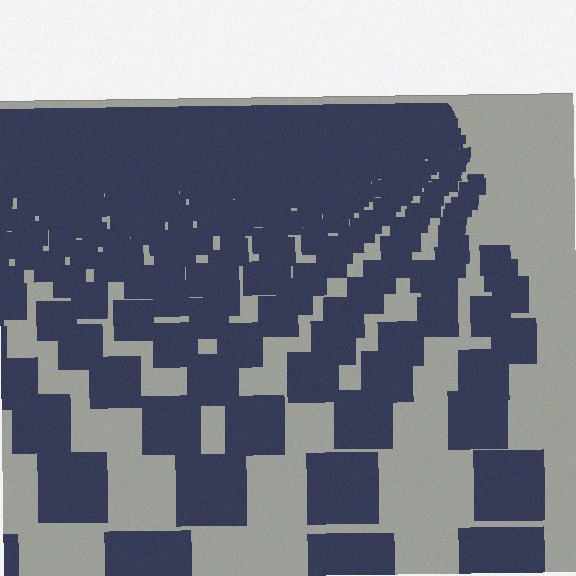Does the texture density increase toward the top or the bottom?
Density increases toward the top.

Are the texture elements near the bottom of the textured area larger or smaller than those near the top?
Larger. Near the bottom, elements are closer to the viewer and appear at a bigger on-screen size.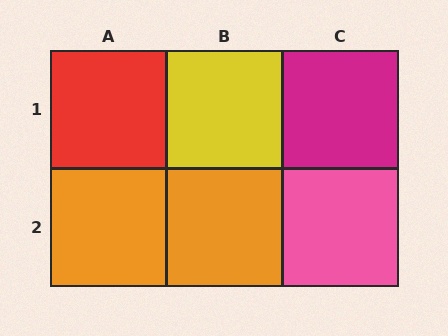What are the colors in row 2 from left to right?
Orange, orange, pink.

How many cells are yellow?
1 cell is yellow.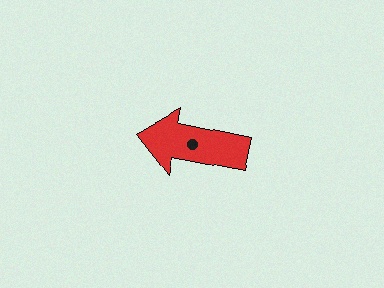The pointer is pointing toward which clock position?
Roughly 9 o'clock.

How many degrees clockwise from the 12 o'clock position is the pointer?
Approximately 281 degrees.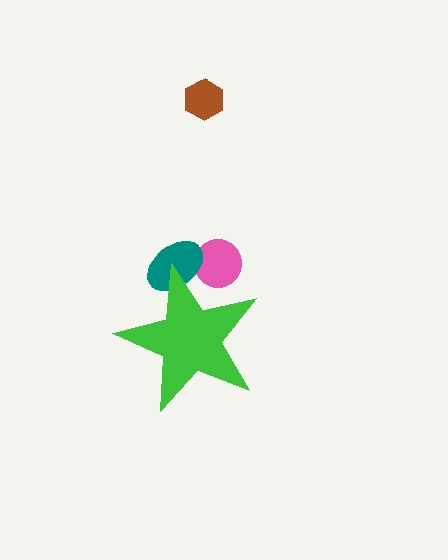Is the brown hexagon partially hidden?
No, the brown hexagon is fully visible.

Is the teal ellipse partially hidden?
Yes, the teal ellipse is partially hidden behind the green star.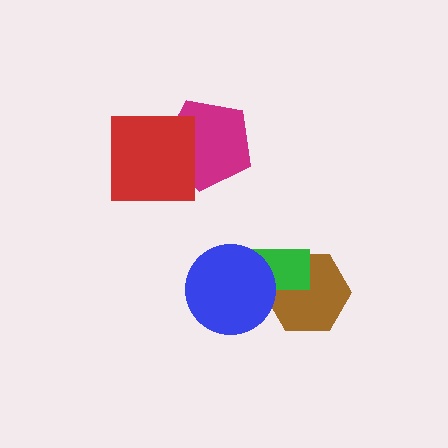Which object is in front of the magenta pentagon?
The red square is in front of the magenta pentagon.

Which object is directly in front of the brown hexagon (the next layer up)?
The green rectangle is directly in front of the brown hexagon.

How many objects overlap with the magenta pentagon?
1 object overlaps with the magenta pentagon.